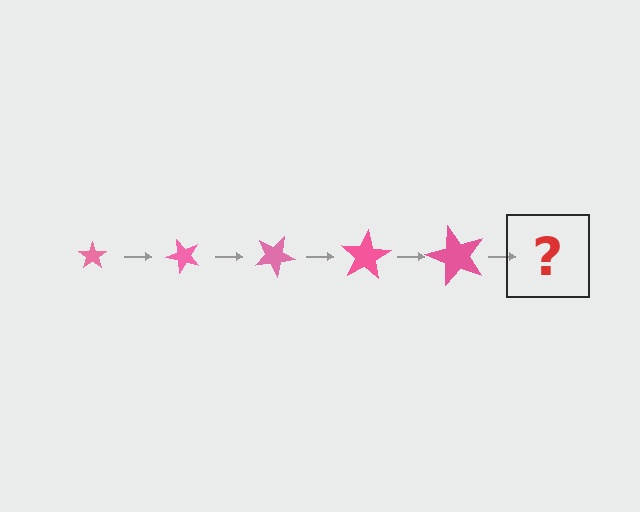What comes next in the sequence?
The next element should be a star, larger than the previous one and rotated 250 degrees from the start.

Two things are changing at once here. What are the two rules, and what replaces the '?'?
The two rules are that the star grows larger each step and it rotates 50 degrees each step. The '?' should be a star, larger than the previous one and rotated 250 degrees from the start.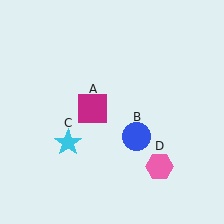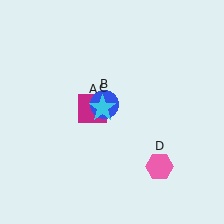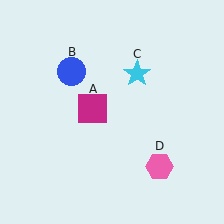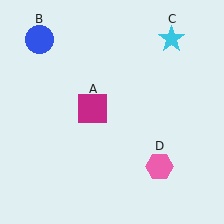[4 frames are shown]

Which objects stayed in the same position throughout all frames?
Magenta square (object A) and pink hexagon (object D) remained stationary.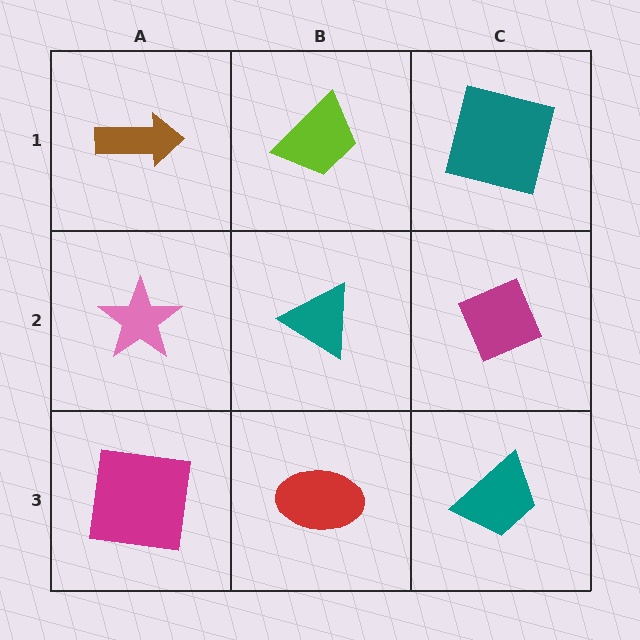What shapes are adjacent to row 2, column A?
A brown arrow (row 1, column A), a magenta square (row 3, column A), a teal triangle (row 2, column B).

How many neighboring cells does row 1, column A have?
2.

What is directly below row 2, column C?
A teal trapezoid.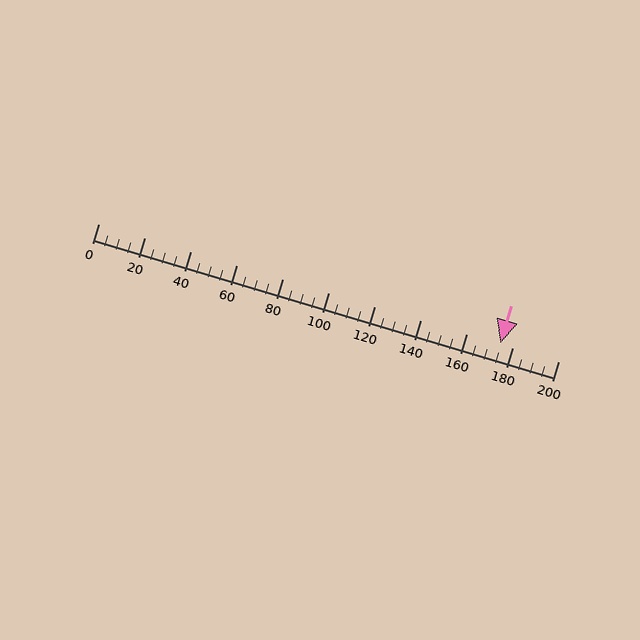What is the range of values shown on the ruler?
The ruler shows values from 0 to 200.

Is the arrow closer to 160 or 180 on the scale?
The arrow is closer to 180.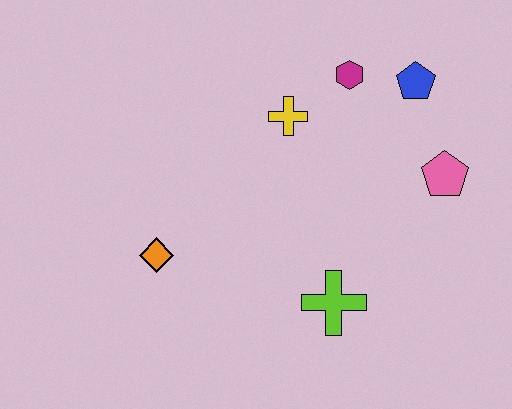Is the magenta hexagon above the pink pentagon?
Yes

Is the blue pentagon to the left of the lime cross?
No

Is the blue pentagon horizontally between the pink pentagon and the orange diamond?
Yes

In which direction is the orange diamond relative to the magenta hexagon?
The orange diamond is to the left of the magenta hexagon.